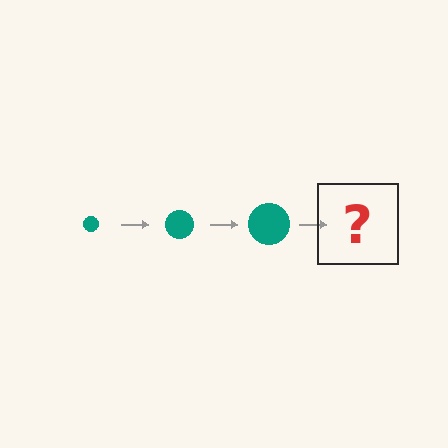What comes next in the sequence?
The next element should be a teal circle, larger than the previous one.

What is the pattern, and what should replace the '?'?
The pattern is that the circle gets progressively larger each step. The '?' should be a teal circle, larger than the previous one.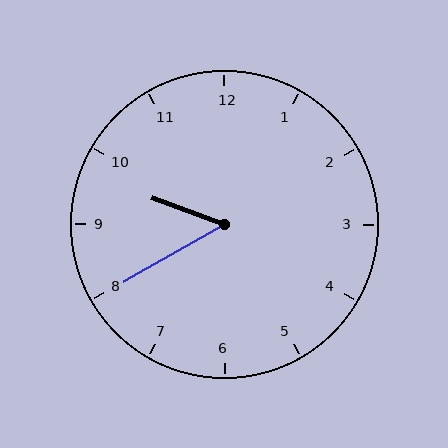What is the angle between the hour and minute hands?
Approximately 50 degrees.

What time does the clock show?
9:40.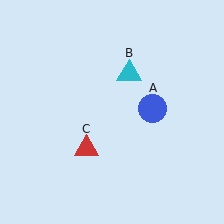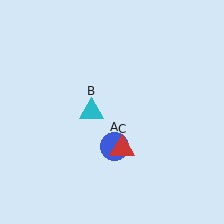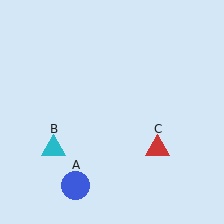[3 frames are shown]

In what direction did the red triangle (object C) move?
The red triangle (object C) moved right.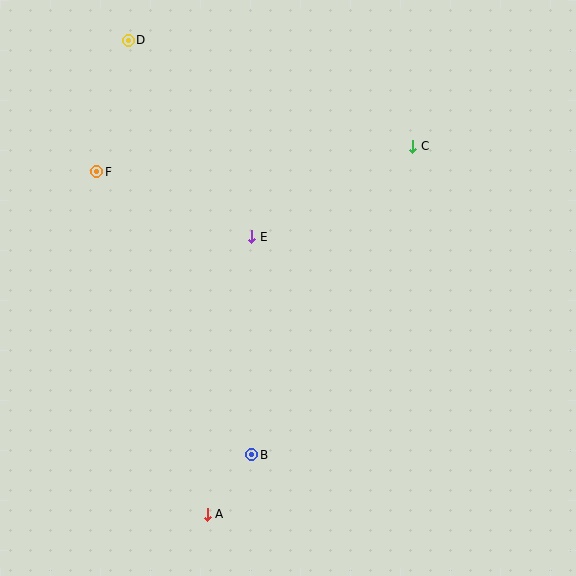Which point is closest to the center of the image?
Point E at (252, 237) is closest to the center.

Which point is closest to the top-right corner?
Point C is closest to the top-right corner.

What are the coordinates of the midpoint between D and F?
The midpoint between D and F is at (113, 106).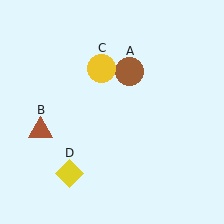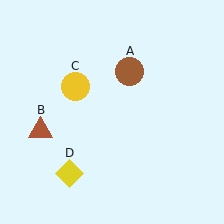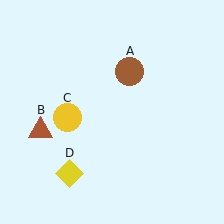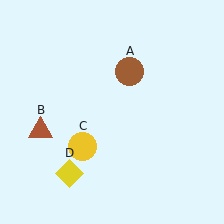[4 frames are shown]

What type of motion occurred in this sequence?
The yellow circle (object C) rotated counterclockwise around the center of the scene.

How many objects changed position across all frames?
1 object changed position: yellow circle (object C).